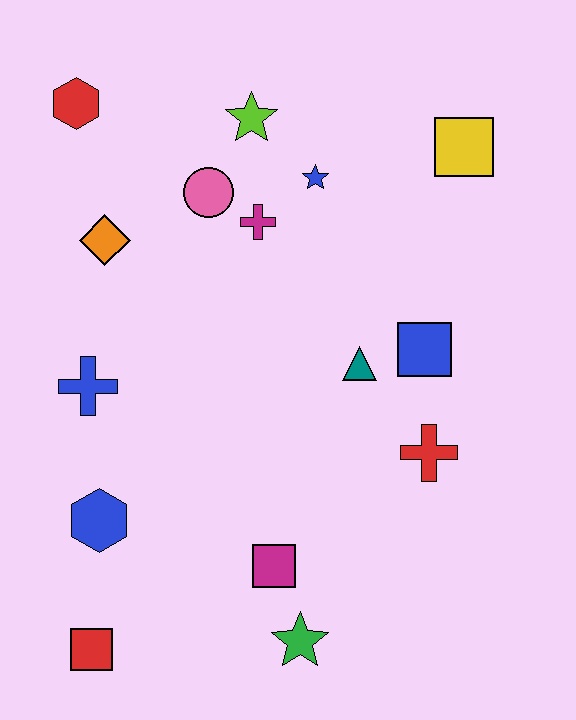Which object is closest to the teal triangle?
The blue square is closest to the teal triangle.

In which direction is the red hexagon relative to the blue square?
The red hexagon is to the left of the blue square.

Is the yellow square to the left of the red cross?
No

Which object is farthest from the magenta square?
The red hexagon is farthest from the magenta square.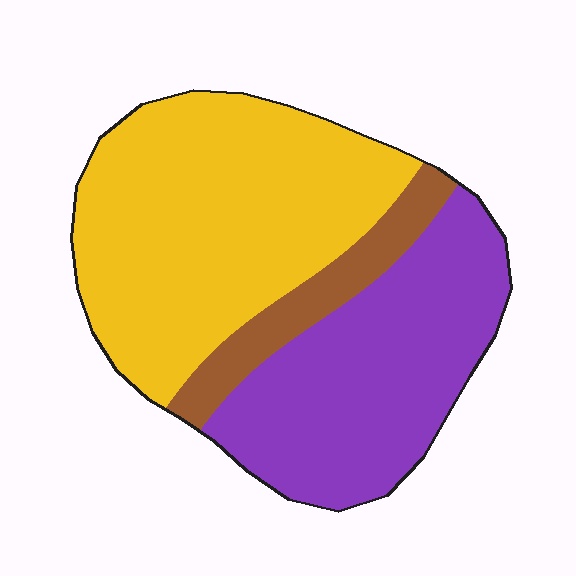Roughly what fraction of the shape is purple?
Purple covers 38% of the shape.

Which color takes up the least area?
Brown, at roughly 10%.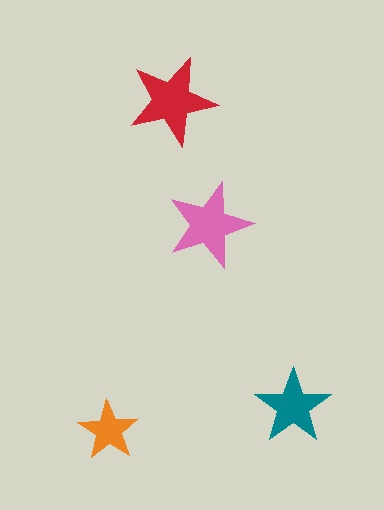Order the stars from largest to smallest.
the red one, the pink one, the teal one, the orange one.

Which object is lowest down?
The orange star is bottommost.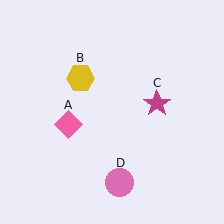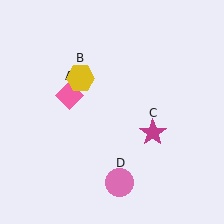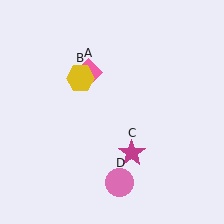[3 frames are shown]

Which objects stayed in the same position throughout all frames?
Yellow hexagon (object B) and pink circle (object D) remained stationary.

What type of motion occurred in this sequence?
The pink diamond (object A), magenta star (object C) rotated clockwise around the center of the scene.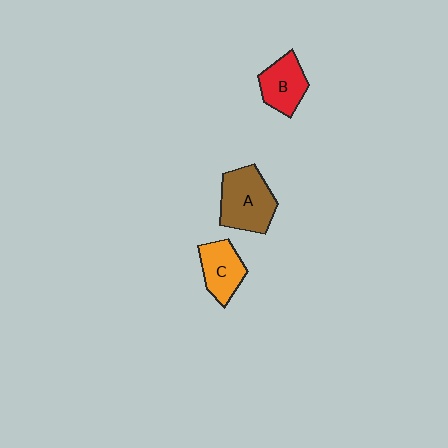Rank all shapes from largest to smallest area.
From largest to smallest: A (brown), C (orange), B (red).